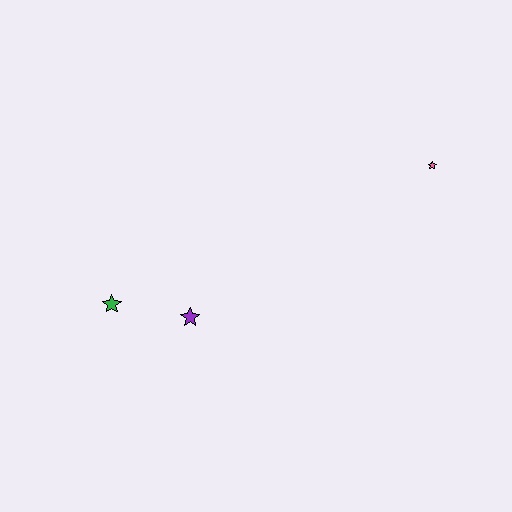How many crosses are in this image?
There are no crosses.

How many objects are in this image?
There are 3 objects.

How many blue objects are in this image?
There are no blue objects.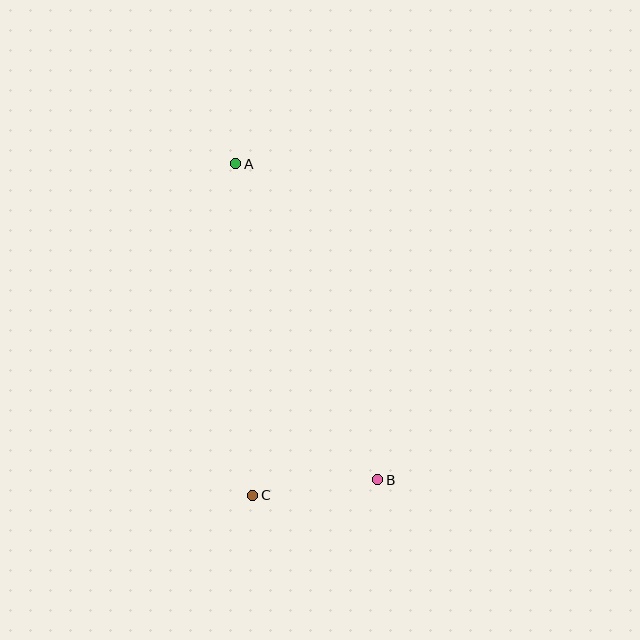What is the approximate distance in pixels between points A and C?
The distance between A and C is approximately 332 pixels.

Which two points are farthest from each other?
Points A and B are farthest from each other.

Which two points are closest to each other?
Points B and C are closest to each other.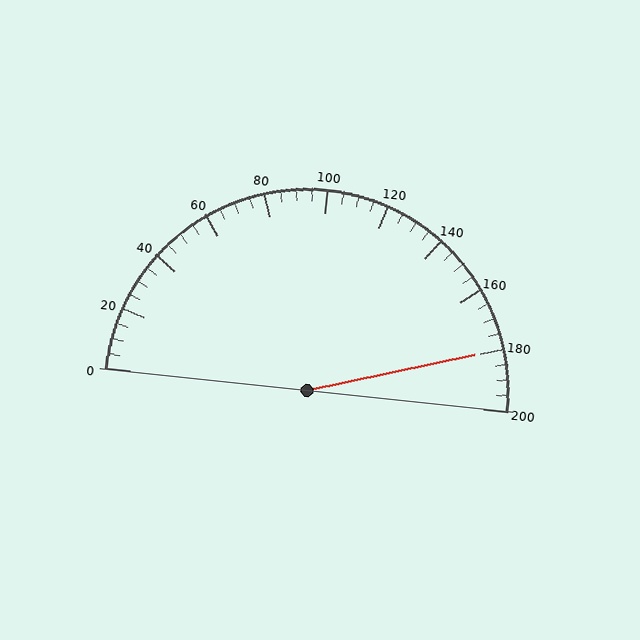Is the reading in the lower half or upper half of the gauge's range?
The reading is in the upper half of the range (0 to 200).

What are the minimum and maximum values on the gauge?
The gauge ranges from 0 to 200.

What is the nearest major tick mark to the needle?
The nearest major tick mark is 180.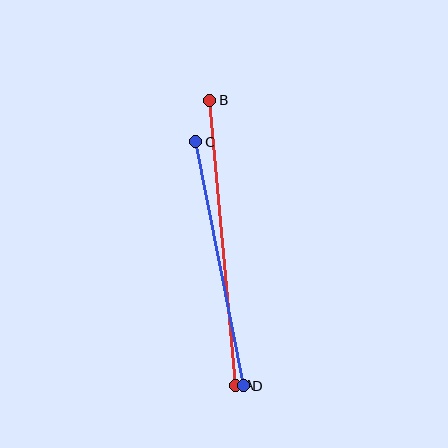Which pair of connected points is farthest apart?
Points A and B are farthest apart.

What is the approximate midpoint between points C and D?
The midpoint is at approximately (220, 264) pixels.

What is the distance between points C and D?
The distance is approximately 249 pixels.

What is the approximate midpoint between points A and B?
The midpoint is at approximately (223, 243) pixels.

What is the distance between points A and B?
The distance is approximately 286 pixels.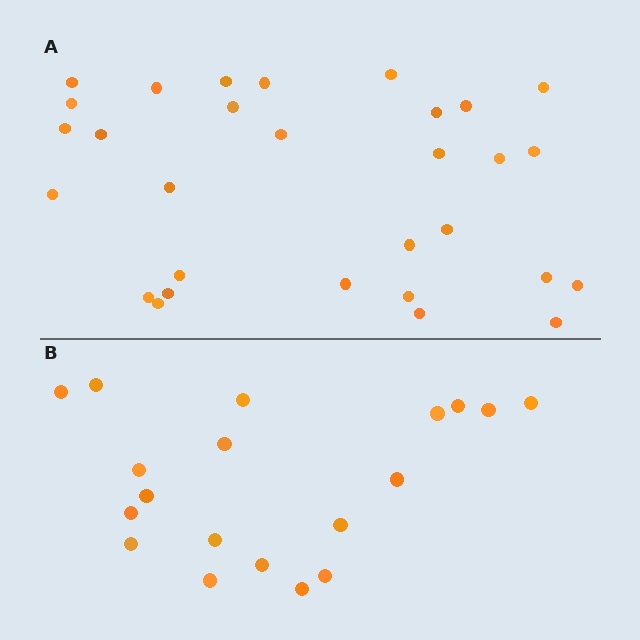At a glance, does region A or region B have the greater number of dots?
Region A (the top region) has more dots.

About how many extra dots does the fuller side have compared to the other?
Region A has roughly 12 or so more dots than region B.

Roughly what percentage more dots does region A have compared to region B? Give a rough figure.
About 60% more.